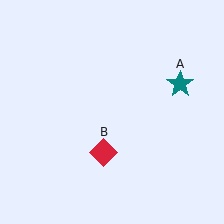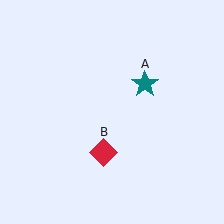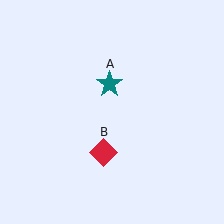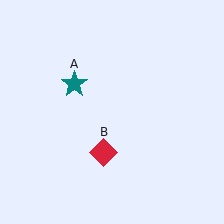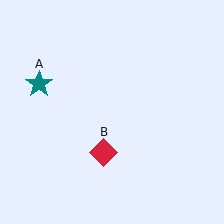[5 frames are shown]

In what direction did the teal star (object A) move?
The teal star (object A) moved left.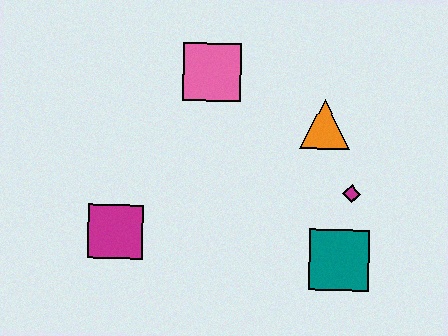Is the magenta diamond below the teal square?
No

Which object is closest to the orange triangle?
The magenta diamond is closest to the orange triangle.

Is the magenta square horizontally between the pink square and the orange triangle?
No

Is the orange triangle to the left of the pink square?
No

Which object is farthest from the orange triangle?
The magenta square is farthest from the orange triangle.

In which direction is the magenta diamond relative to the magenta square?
The magenta diamond is to the right of the magenta square.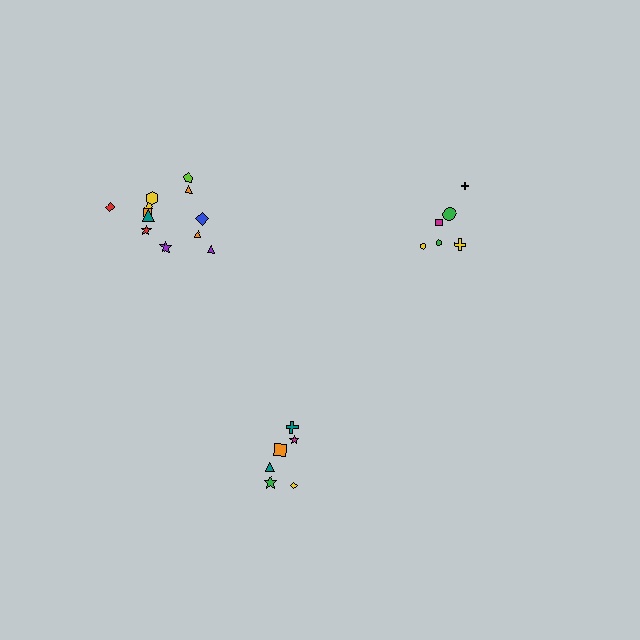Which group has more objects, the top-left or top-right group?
The top-left group.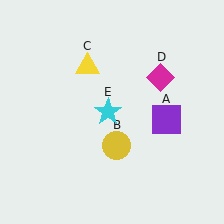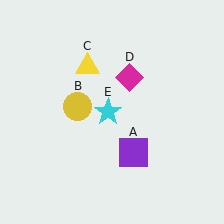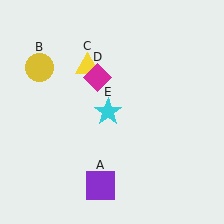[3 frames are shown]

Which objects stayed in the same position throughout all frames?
Yellow triangle (object C) and cyan star (object E) remained stationary.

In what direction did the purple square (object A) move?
The purple square (object A) moved down and to the left.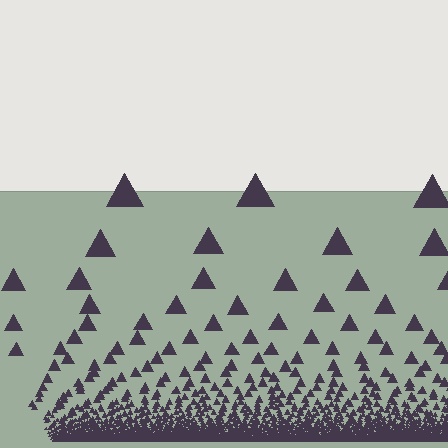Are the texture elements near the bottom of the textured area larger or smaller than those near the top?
Smaller. The gradient is inverted — elements near the bottom are smaller and denser.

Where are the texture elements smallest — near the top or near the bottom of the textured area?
Near the bottom.